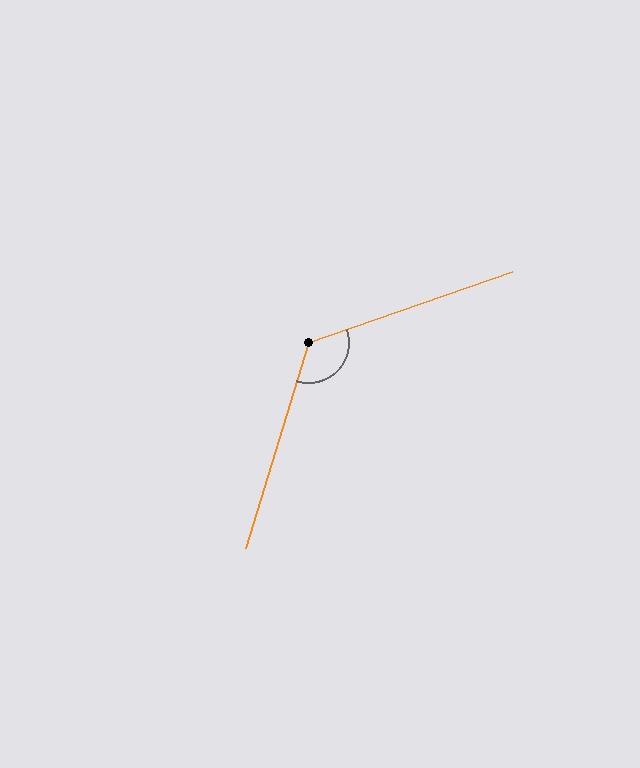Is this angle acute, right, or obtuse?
It is obtuse.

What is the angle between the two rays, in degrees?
Approximately 126 degrees.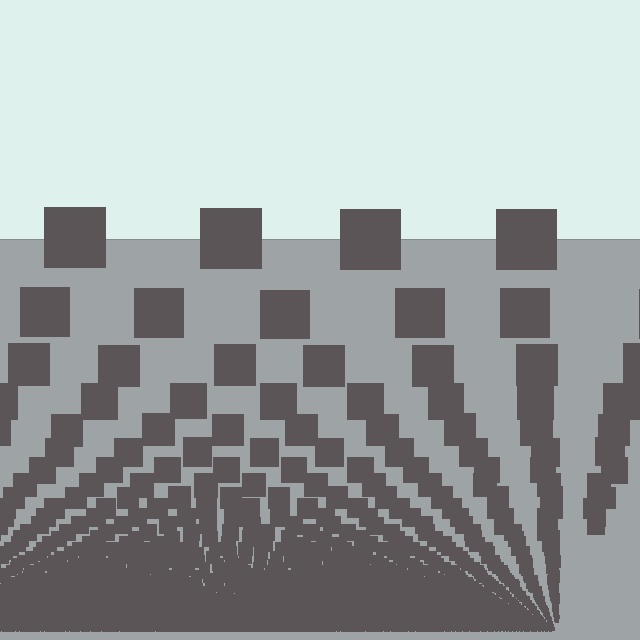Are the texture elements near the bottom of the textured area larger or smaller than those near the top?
Smaller. The gradient is inverted — elements near the bottom are smaller and denser.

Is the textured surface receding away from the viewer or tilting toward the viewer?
The surface appears to tilt toward the viewer. Texture elements get larger and sparser toward the top.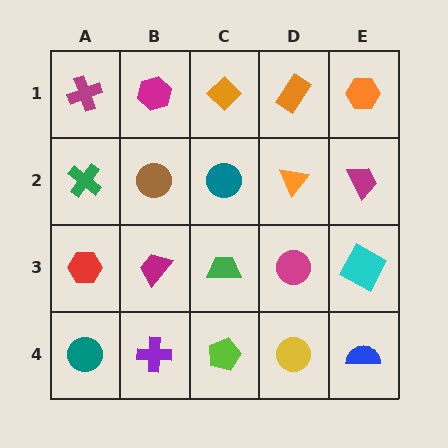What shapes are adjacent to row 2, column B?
A magenta hexagon (row 1, column B), a magenta trapezoid (row 3, column B), a green cross (row 2, column A), a teal circle (row 2, column C).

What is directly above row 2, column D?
An orange rectangle.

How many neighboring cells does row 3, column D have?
4.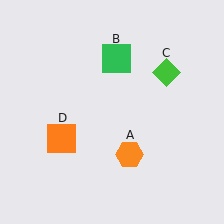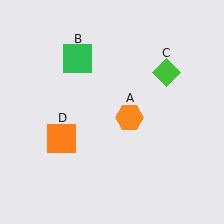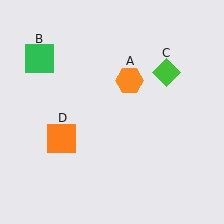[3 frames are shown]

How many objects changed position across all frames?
2 objects changed position: orange hexagon (object A), green square (object B).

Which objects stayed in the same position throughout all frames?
Green diamond (object C) and orange square (object D) remained stationary.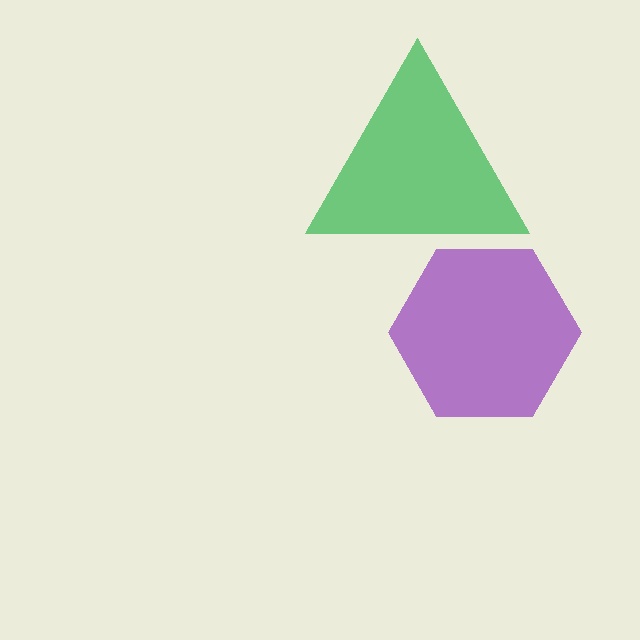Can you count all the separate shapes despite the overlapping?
Yes, there are 2 separate shapes.